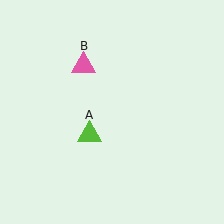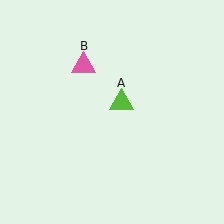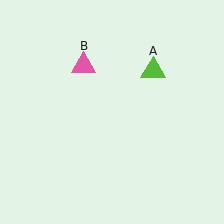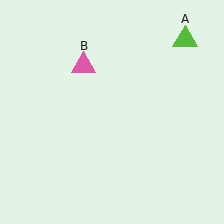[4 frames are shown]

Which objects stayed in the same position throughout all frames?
Pink triangle (object B) remained stationary.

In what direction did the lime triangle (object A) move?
The lime triangle (object A) moved up and to the right.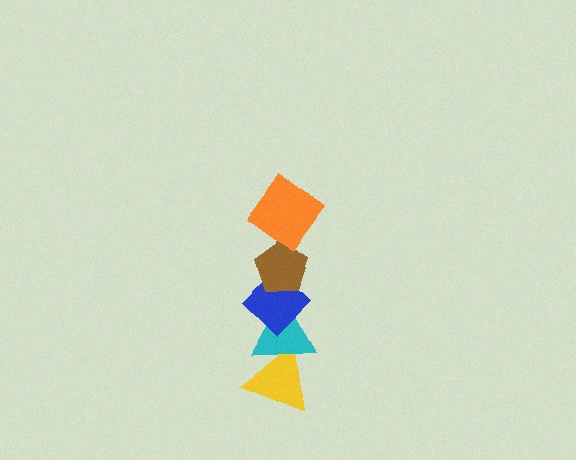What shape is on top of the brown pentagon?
The orange diamond is on top of the brown pentagon.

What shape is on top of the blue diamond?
The brown pentagon is on top of the blue diamond.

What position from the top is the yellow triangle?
The yellow triangle is 5th from the top.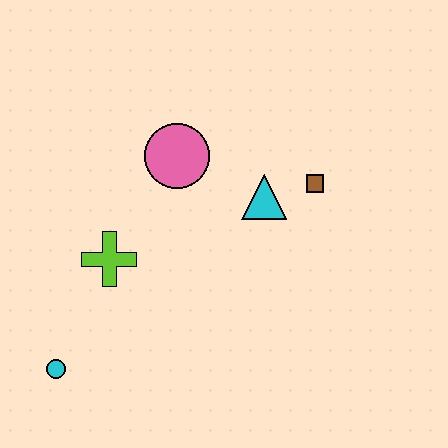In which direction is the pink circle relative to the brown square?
The pink circle is to the left of the brown square.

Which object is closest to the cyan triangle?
The brown square is closest to the cyan triangle.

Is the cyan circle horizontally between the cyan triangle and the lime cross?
No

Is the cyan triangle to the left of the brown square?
Yes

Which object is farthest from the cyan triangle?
The cyan circle is farthest from the cyan triangle.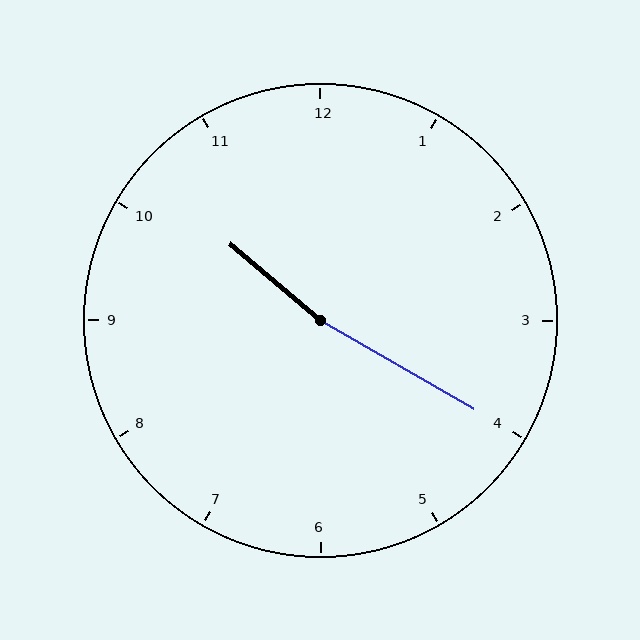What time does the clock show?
10:20.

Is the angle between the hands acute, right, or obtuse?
It is obtuse.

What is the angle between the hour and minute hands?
Approximately 170 degrees.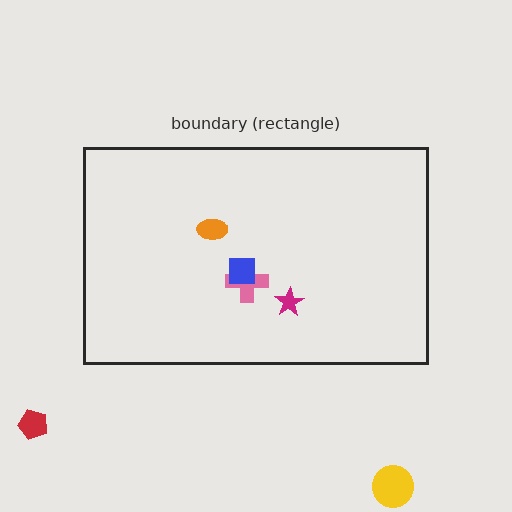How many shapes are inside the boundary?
4 inside, 2 outside.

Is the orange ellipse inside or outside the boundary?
Inside.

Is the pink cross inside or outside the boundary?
Inside.